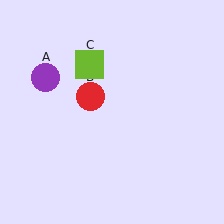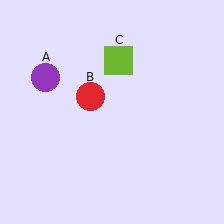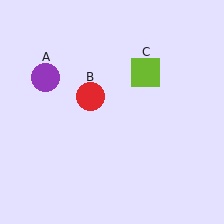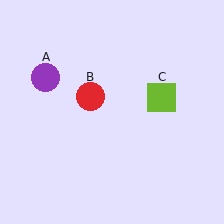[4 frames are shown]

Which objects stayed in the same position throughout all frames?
Purple circle (object A) and red circle (object B) remained stationary.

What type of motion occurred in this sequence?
The lime square (object C) rotated clockwise around the center of the scene.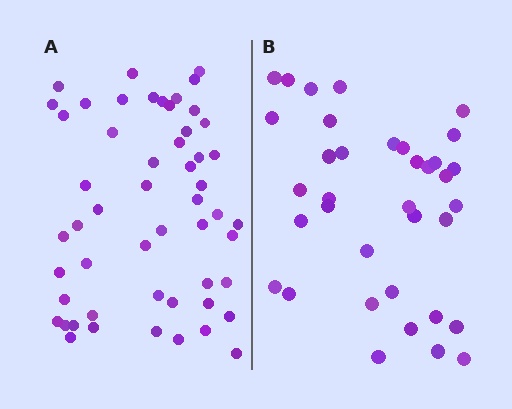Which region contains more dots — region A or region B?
Region A (the left region) has more dots.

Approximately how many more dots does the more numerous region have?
Region A has approximately 15 more dots than region B.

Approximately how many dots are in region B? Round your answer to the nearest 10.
About 40 dots. (The exact count is 36, which rounds to 40.)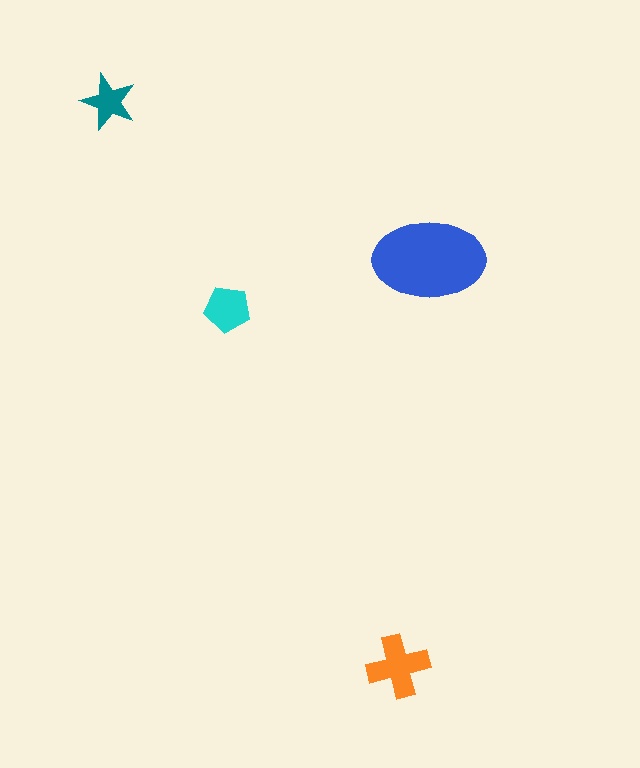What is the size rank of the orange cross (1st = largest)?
2nd.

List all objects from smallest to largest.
The teal star, the cyan pentagon, the orange cross, the blue ellipse.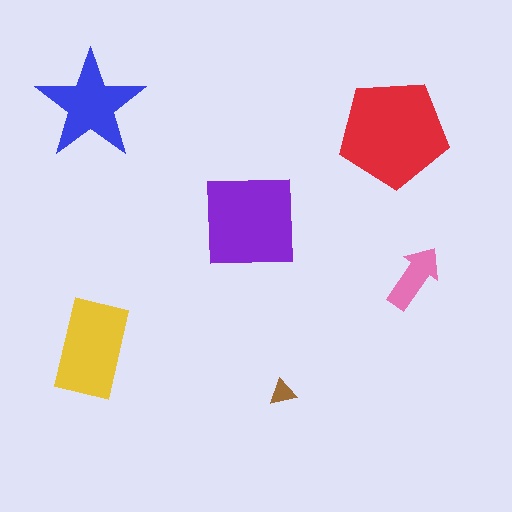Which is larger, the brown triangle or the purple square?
The purple square.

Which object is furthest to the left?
The blue star is leftmost.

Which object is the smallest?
The brown triangle.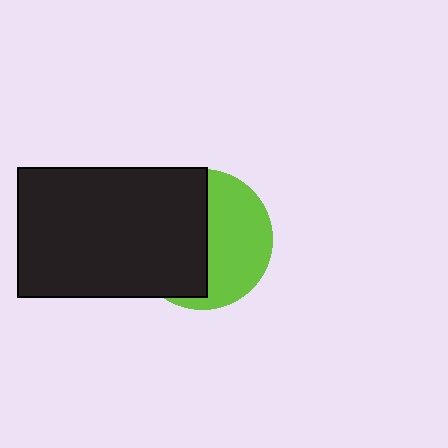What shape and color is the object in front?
The object in front is a black rectangle.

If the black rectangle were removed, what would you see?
You would see the complete lime circle.